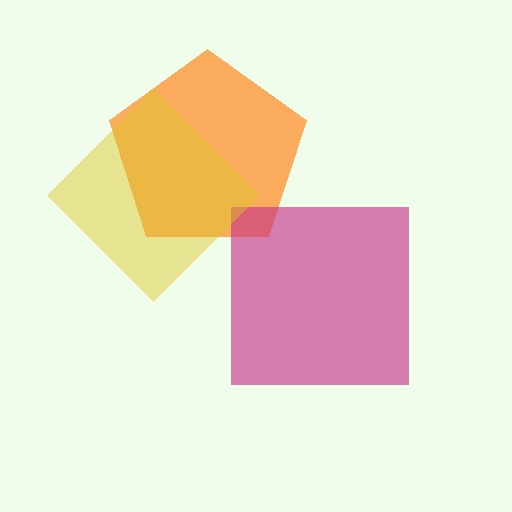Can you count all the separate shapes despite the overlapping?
Yes, there are 3 separate shapes.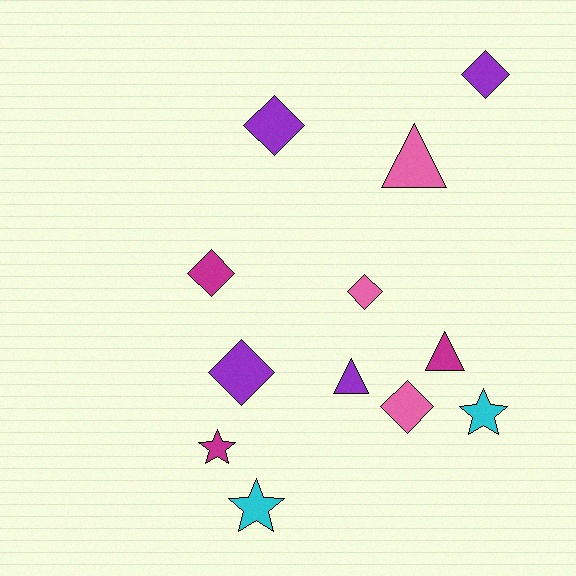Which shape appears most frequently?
Diamond, with 6 objects.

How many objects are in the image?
There are 12 objects.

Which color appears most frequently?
Purple, with 4 objects.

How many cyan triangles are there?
There are no cyan triangles.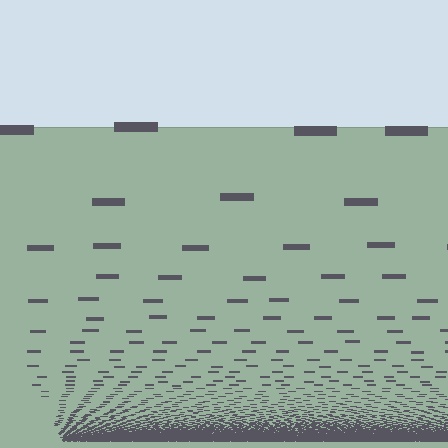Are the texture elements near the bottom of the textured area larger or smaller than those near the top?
Smaller. The gradient is inverted — elements near the bottom are smaller and denser.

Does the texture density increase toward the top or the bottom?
Density increases toward the bottom.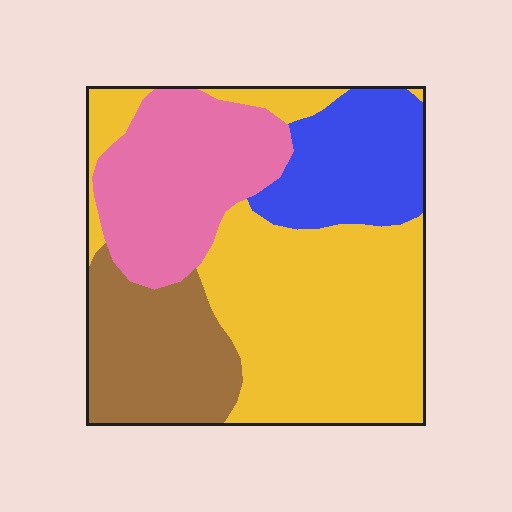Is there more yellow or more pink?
Yellow.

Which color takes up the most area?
Yellow, at roughly 45%.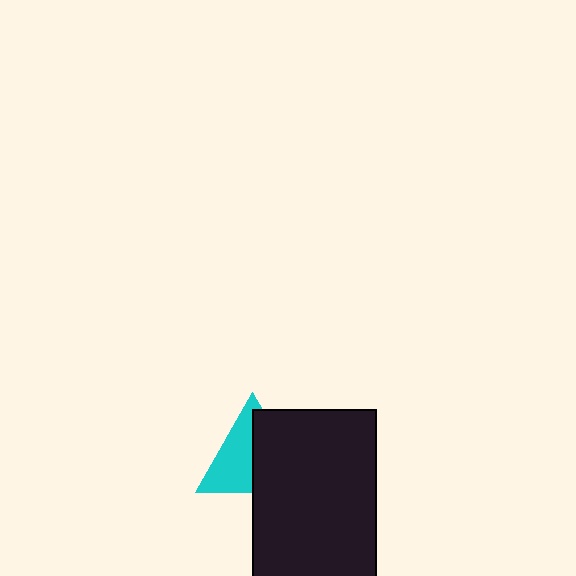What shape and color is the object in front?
The object in front is a black rectangle.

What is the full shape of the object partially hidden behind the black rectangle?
The partially hidden object is a cyan triangle.